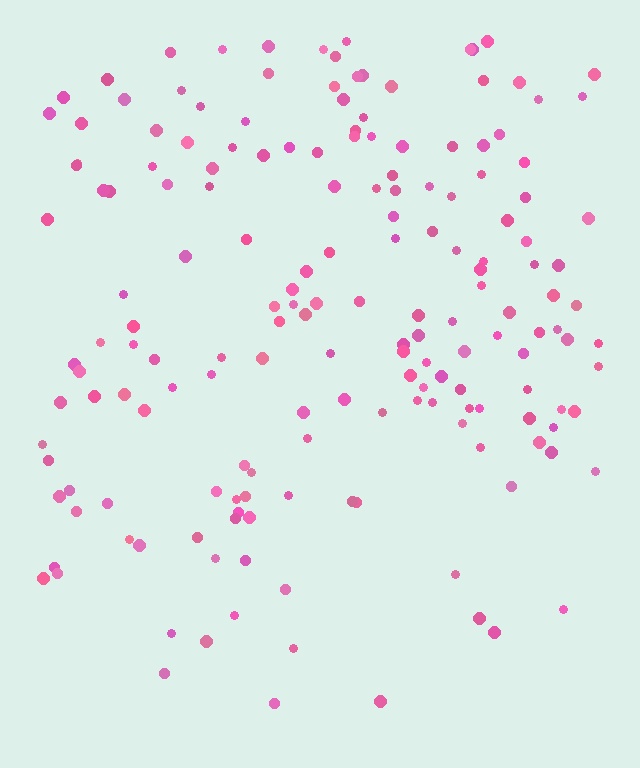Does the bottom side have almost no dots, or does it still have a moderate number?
Still a moderate number, just noticeably fewer than the top.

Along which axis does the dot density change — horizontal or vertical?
Vertical.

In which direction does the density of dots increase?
From bottom to top, with the top side densest.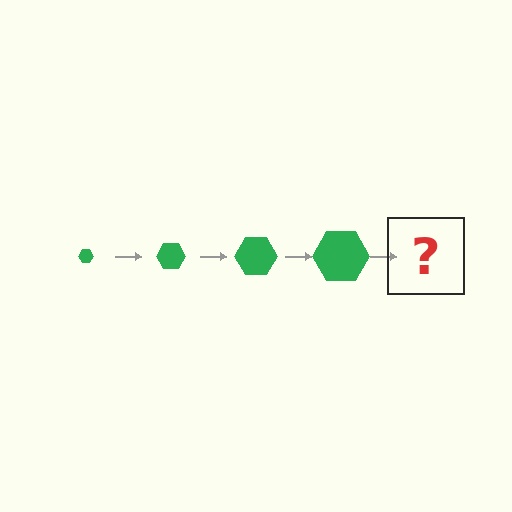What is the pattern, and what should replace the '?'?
The pattern is that the hexagon gets progressively larger each step. The '?' should be a green hexagon, larger than the previous one.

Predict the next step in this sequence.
The next step is a green hexagon, larger than the previous one.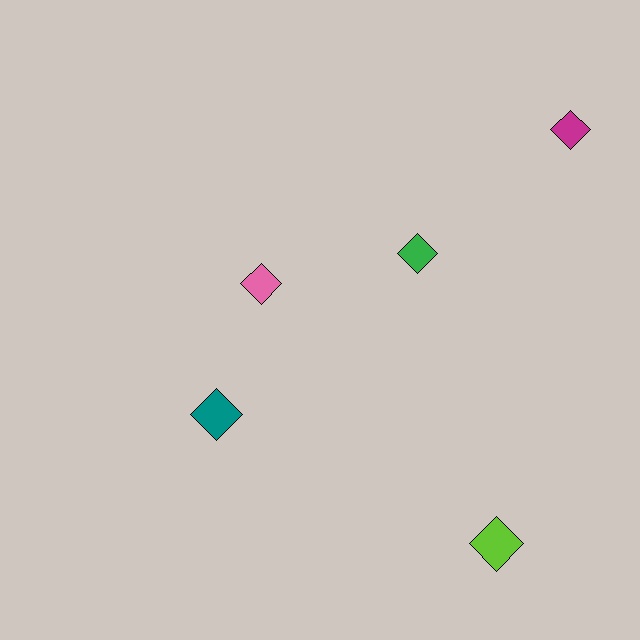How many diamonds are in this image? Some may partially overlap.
There are 5 diamonds.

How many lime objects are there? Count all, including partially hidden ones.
There is 1 lime object.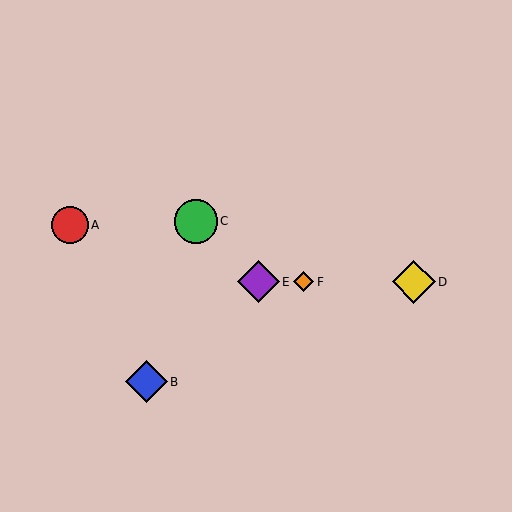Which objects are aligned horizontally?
Objects D, E, F are aligned horizontally.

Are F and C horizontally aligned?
No, F is at y≈282 and C is at y≈221.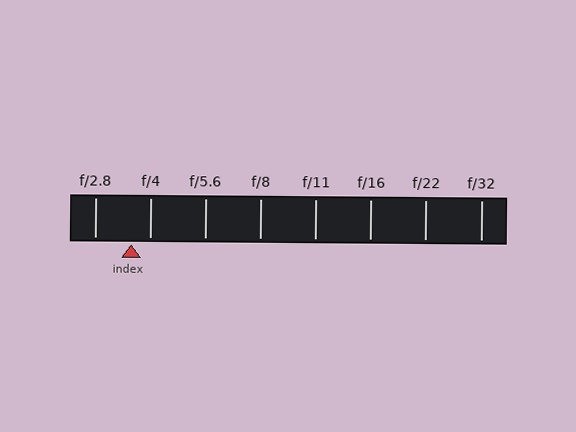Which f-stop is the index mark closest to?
The index mark is closest to f/4.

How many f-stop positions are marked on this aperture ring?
There are 8 f-stop positions marked.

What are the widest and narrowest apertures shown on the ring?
The widest aperture shown is f/2.8 and the narrowest is f/32.